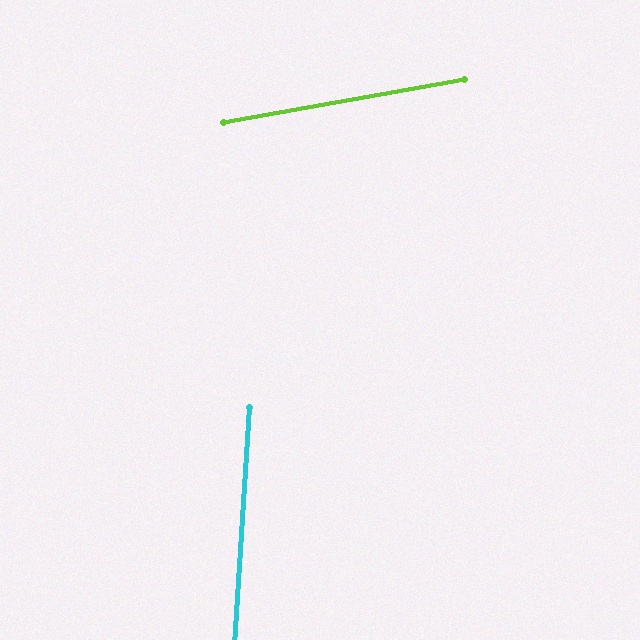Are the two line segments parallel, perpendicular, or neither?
Neither parallel nor perpendicular — they differ by about 76°.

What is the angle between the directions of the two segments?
Approximately 76 degrees.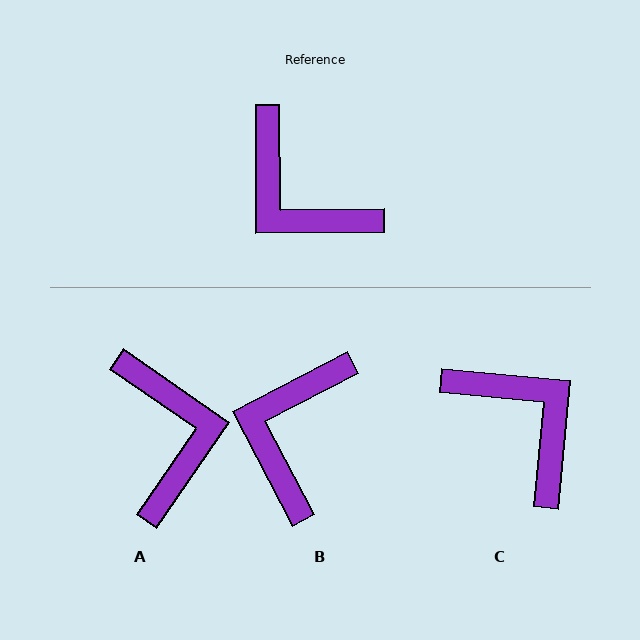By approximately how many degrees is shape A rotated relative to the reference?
Approximately 145 degrees counter-clockwise.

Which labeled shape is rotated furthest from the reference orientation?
C, about 174 degrees away.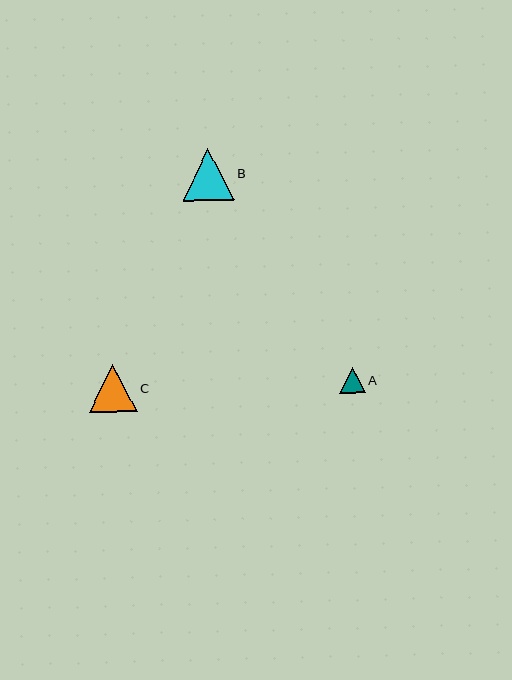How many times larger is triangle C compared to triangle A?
Triangle C is approximately 1.9 times the size of triangle A.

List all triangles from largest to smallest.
From largest to smallest: B, C, A.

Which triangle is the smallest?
Triangle A is the smallest with a size of approximately 26 pixels.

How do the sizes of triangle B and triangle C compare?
Triangle B and triangle C are approximately the same size.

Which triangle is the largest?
Triangle B is the largest with a size of approximately 52 pixels.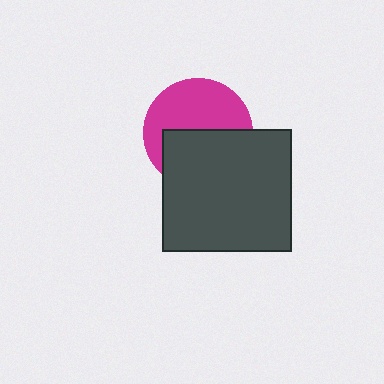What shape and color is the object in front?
The object in front is a dark gray rectangle.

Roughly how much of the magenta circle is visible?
About half of it is visible (roughly 52%).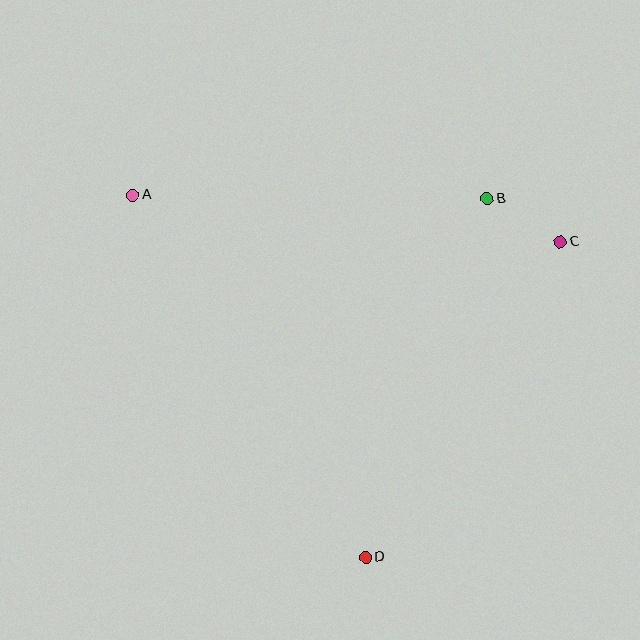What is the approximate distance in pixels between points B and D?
The distance between B and D is approximately 379 pixels.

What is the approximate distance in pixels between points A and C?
The distance between A and C is approximately 430 pixels.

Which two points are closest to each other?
Points B and C are closest to each other.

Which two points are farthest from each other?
Points A and D are farthest from each other.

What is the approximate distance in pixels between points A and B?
The distance between A and B is approximately 354 pixels.